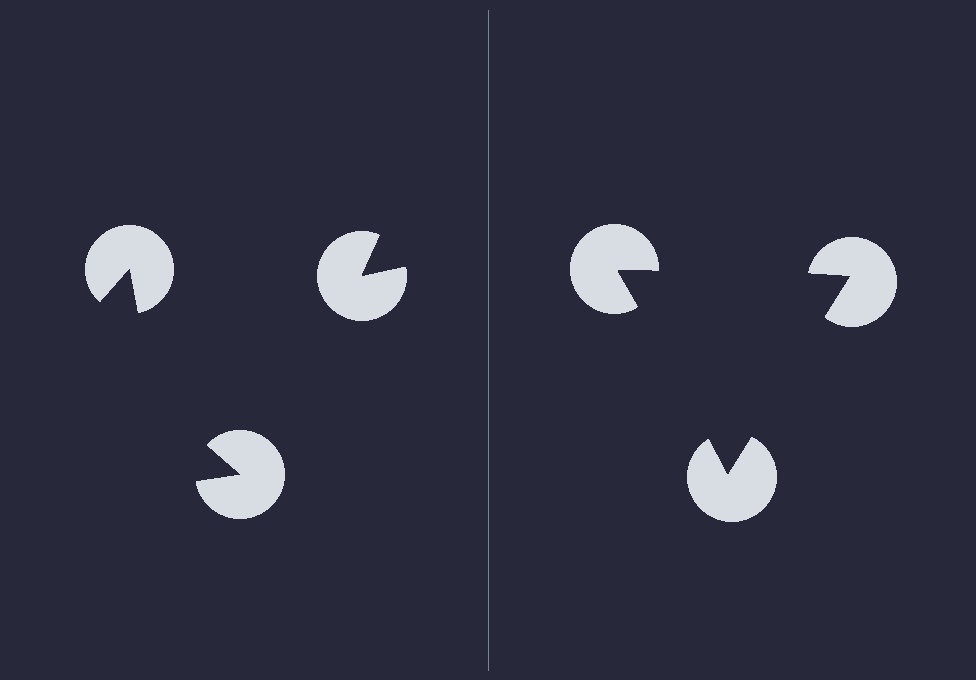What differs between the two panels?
The pac-man discs are positioned identically on both sides; only the wedge orientations differ. On the right they align to a triangle; on the left they are misaligned.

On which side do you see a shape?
An illusory triangle appears on the right side. On the left side the wedge cuts are rotated, so no coherent shape forms.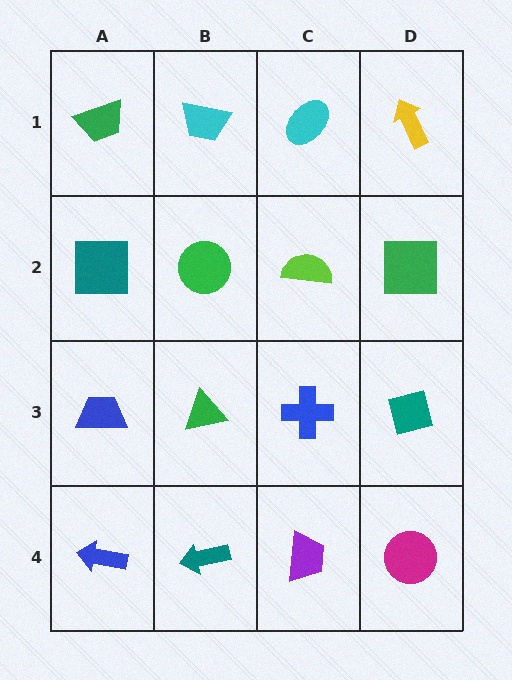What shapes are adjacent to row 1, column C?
A lime semicircle (row 2, column C), a cyan trapezoid (row 1, column B), a yellow arrow (row 1, column D).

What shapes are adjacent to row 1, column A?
A teal square (row 2, column A), a cyan trapezoid (row 1, column B).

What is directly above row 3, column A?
A teal square.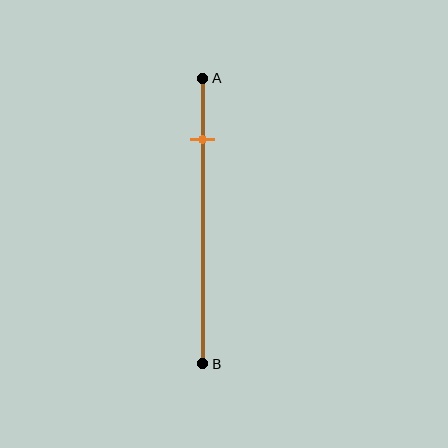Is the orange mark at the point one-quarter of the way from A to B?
No, the mark is at about 20% from A, not at the 25% one-quarter point.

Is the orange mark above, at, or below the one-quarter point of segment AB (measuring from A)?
The orange mark is above the one-quarter point of segment AB.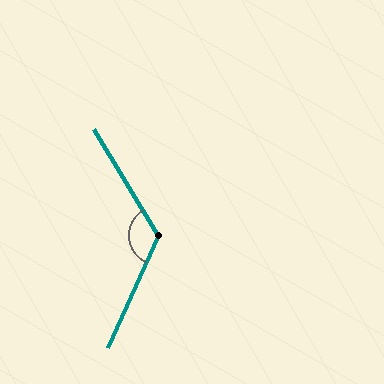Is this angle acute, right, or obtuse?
It is obtuse.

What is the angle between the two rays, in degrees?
Approximately 124 degrees.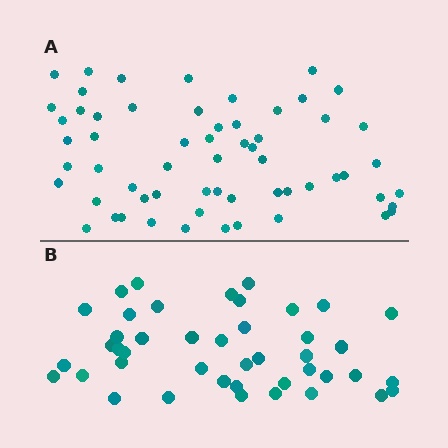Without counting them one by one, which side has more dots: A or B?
Region A (the top region) has more dots.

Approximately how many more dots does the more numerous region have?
Region A has approximately 15 more dots than region B.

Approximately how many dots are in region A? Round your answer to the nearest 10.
About 60 dots.